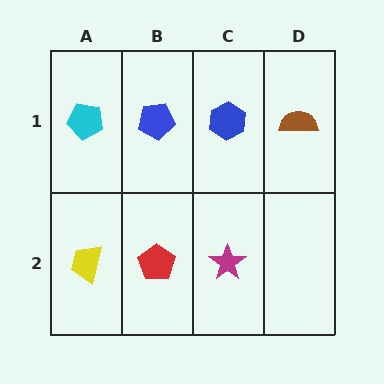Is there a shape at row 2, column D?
No, that cell is empty.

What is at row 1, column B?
A blue pentagon.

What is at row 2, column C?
A magenta star.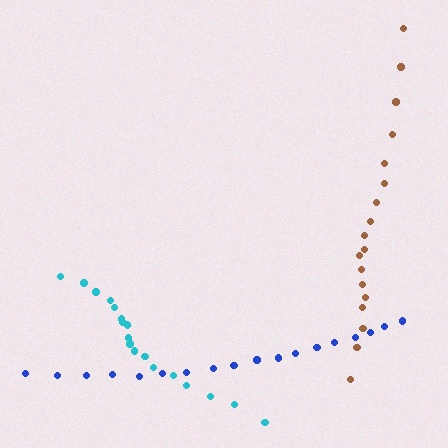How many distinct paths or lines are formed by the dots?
There are 3 distinct paths.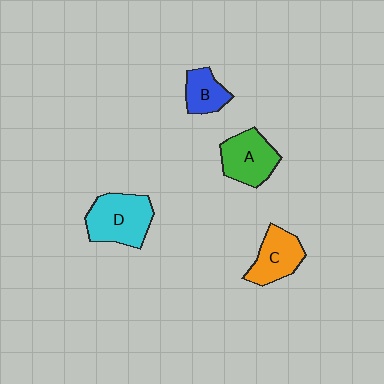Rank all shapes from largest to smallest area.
From largest to smallest: D (cyan), A (green), C (orange), B (blue).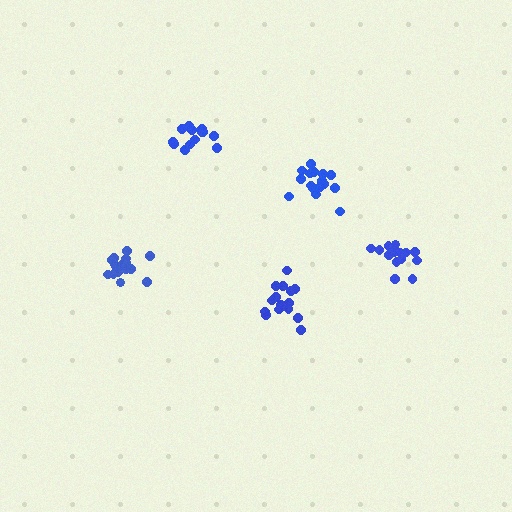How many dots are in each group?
Group 1: 16 dots, Group 2: 17 dots, Group 3: 15 dots, Group 4: 17 dots, Group 5: 13 dots (78 total).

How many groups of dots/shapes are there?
There are 5 groups.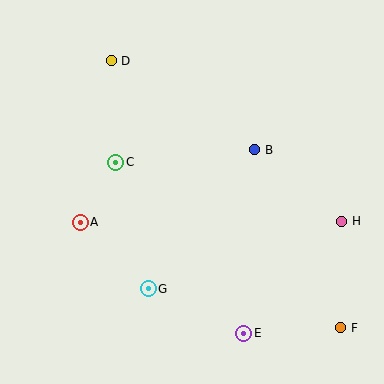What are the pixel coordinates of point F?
Point F is at (341, 328).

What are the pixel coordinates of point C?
Point C is at (116, 162).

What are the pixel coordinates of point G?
Point G is at (148, 289).